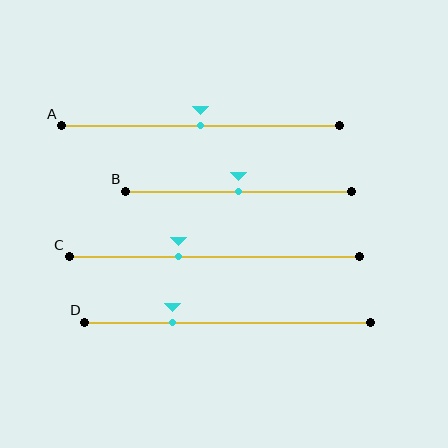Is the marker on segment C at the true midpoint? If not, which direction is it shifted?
No, the marker on segment C is shifted to the left by about 12% of the segment length.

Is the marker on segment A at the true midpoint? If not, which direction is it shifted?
Yes, the marker on segment A is at the true midpoint.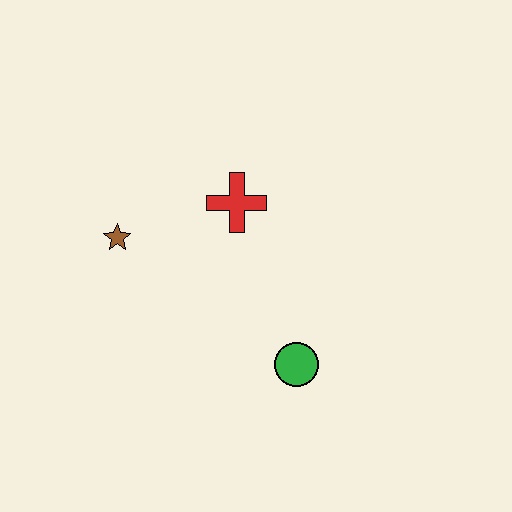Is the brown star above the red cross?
No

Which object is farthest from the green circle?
The brown star is farthest from the green circle.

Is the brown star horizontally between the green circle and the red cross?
No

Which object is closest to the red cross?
The brown star is closest to the red cross.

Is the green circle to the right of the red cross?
Yes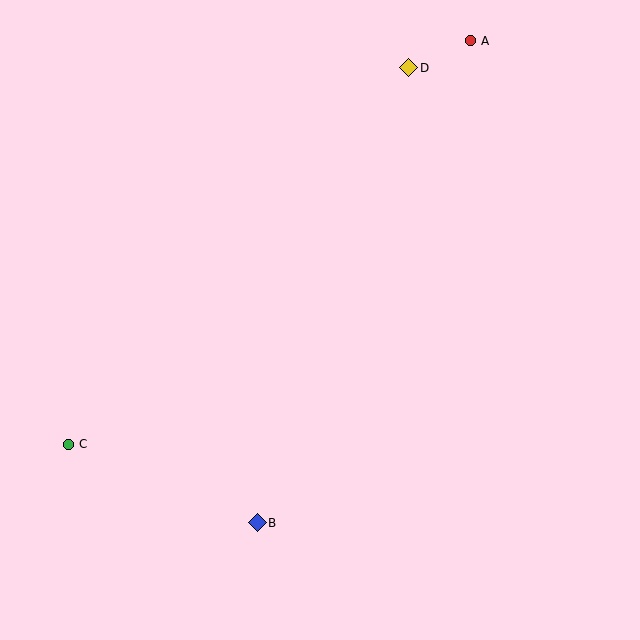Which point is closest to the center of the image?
Point B at (257, 523) is closest to the center.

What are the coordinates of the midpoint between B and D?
The midpoint between B and D is at (333, 295).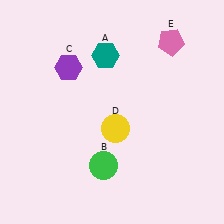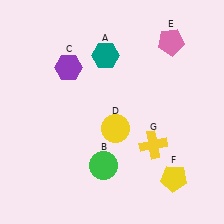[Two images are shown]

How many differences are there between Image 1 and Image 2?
There are 2 differences between the two images.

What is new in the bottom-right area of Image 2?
A yellow pentagon (F) was added in the bottom-right area of Image 2.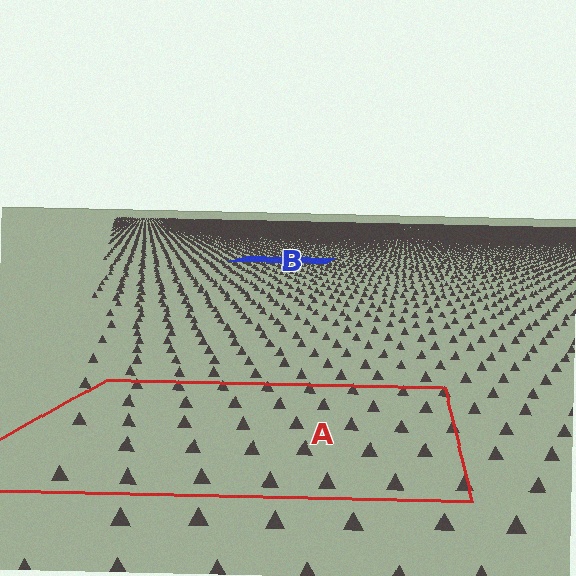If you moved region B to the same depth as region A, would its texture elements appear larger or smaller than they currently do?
They would appear larger. At a closer depth, the same texture elements are projected at a bigger on-screen size.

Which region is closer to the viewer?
Region A is closer. The texture elements there are larger and more spread out.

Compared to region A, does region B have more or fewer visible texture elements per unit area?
Region B has more texture elements per unit area — they are packed more densely because it is farther away.